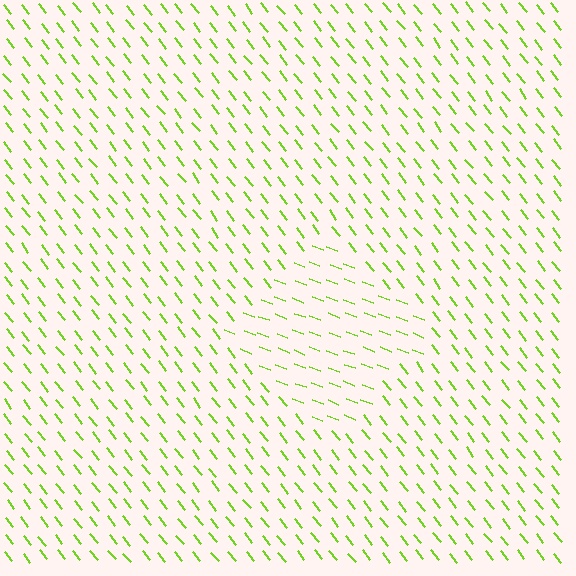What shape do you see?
I see a diamond.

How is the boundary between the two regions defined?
The boundary is defined purely by a change in line orientation (approximately 31 degrees difference). All lines are the same color and thickness.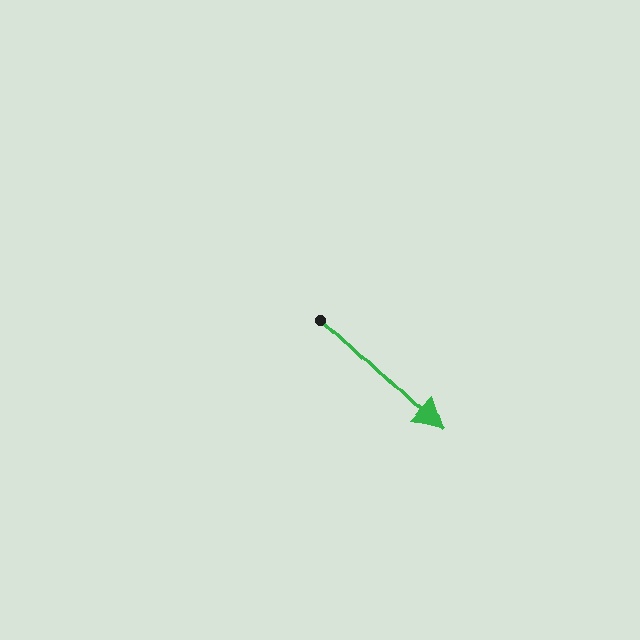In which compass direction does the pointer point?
Southeast.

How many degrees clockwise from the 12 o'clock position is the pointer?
Approximately 133 degrees.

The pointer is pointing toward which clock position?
Roughly 4 o'clock.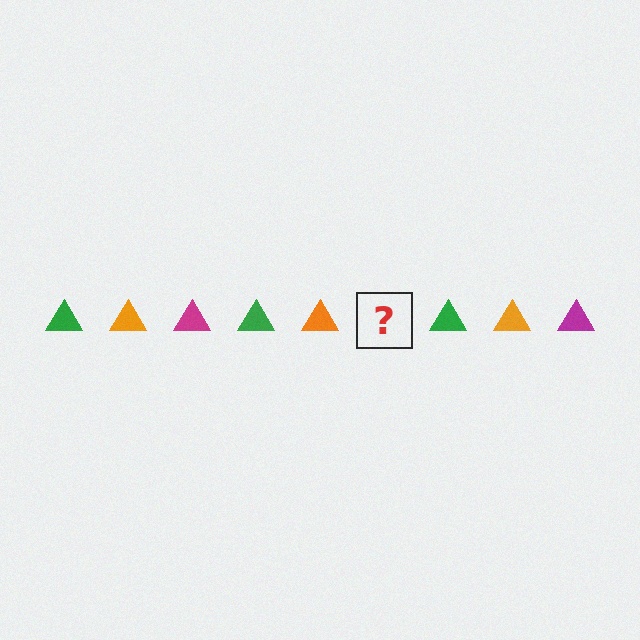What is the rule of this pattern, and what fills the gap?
The rule is that the pattern cycles through green, orange, magenta triangles. The gap should be filled with a magenta triangle.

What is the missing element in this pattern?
The missing element is a magenta triangle.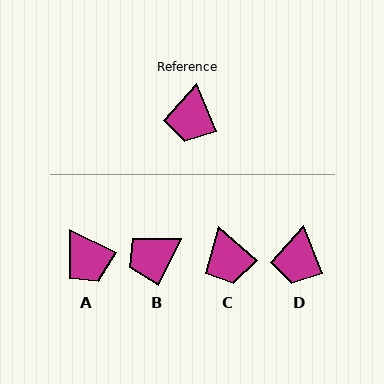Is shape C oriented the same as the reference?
No, it is off by about 26 degrees.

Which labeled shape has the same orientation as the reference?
D.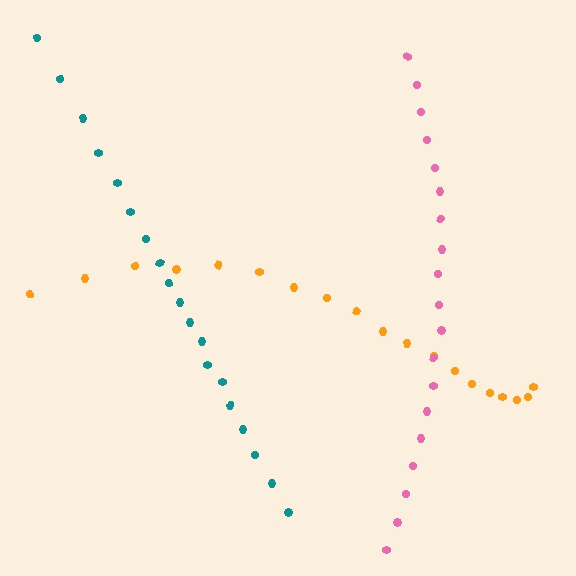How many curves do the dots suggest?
There are 3 distinct paths.